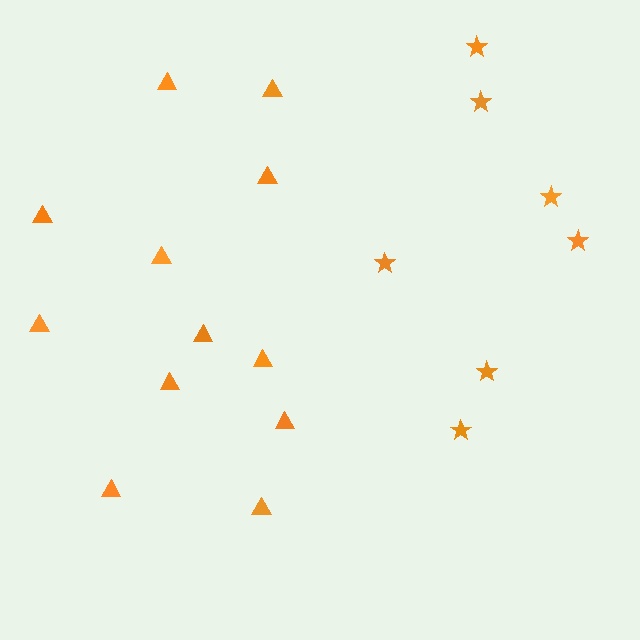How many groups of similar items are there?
There are 2 groups: one group of stars (7) and one group of triangles (12).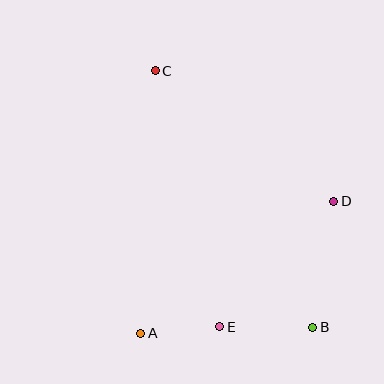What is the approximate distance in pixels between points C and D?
The distance between C and D is approximately 221 pixels.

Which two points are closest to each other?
Points A and E are closest to each other.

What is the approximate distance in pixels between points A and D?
The distance between A and D is approximately 234 pixels.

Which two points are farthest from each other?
Points B and C are farthest from each other.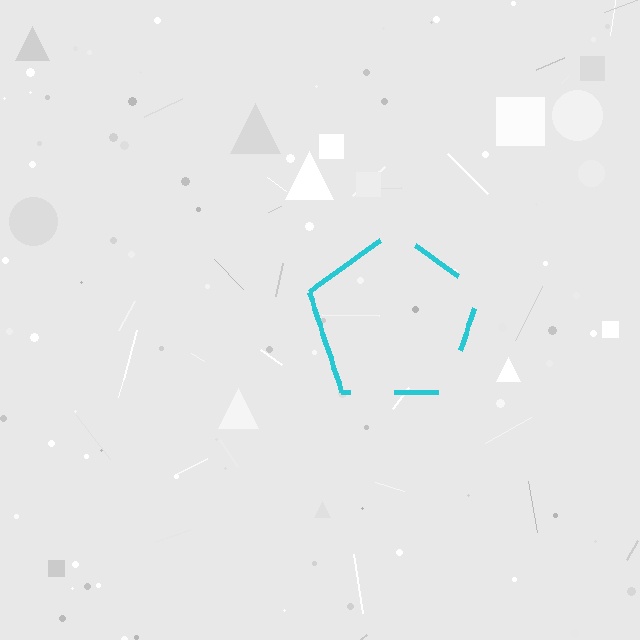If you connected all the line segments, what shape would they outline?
They would outline a pentagon.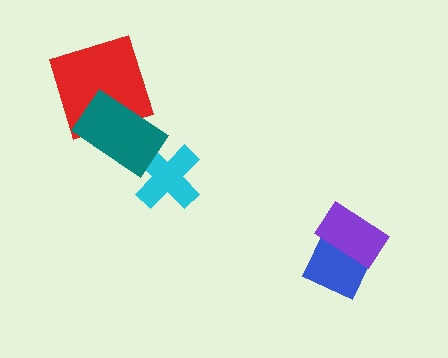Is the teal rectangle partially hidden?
No, no other shape covers it.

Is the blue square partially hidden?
Yes, it is partially covered by another shape.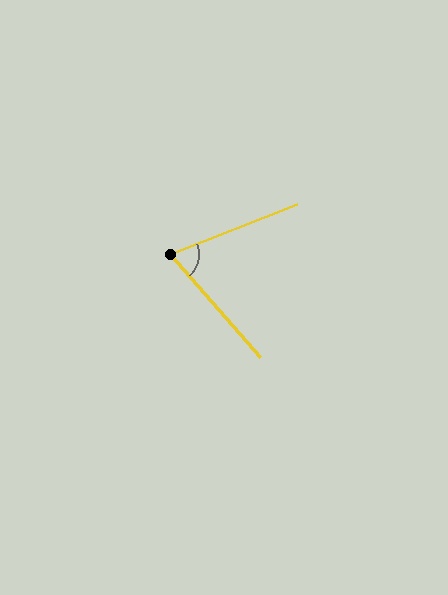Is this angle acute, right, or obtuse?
It is acute.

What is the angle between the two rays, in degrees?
Approximately 70 degrees.